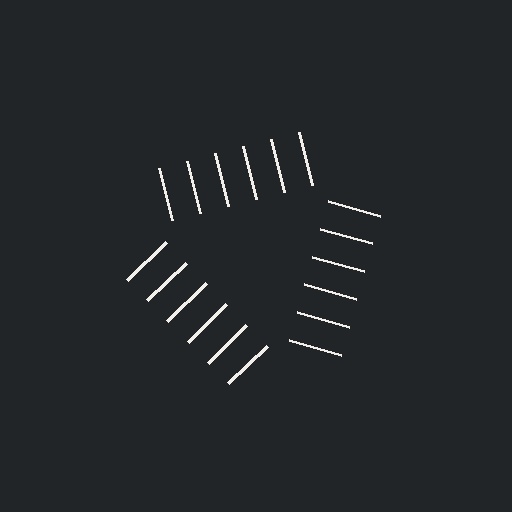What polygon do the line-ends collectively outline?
An illusory triangle — the line segments terminate on its edges but no continuous stroke is drawn.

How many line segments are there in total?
18 — 6 along each of the 3 edges.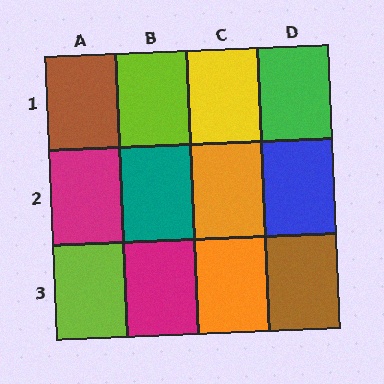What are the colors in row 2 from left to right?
Magenta, teal, orange, blue.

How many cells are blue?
1 cell is blue.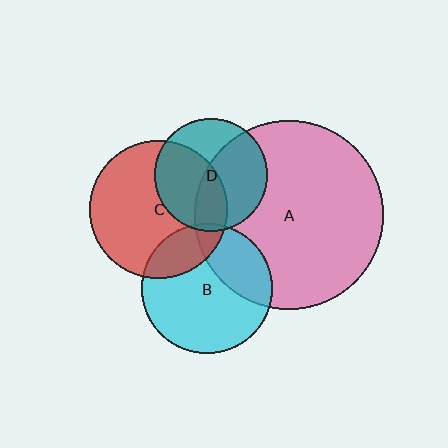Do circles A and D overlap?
Yes.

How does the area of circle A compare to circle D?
Approximately 2.8 times.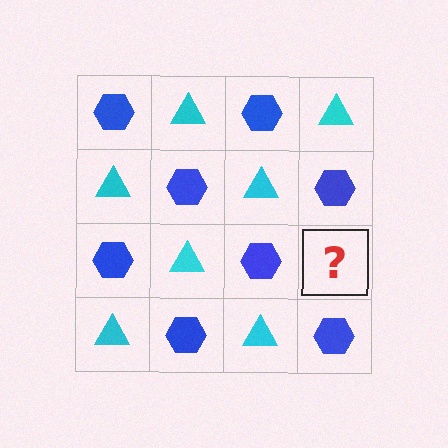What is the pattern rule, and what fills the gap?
The rule is that it alternates blue hexagon and cyan triangle in a checkerboard pattern. The gap should be filled with a cyan triangle.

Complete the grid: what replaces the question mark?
The question mark should be replaced with a cyan triangle.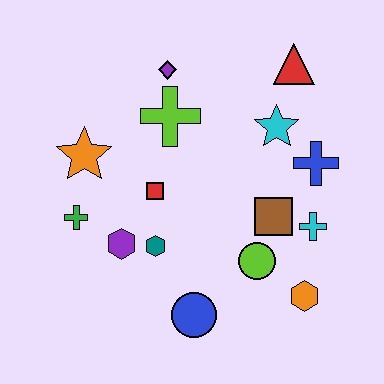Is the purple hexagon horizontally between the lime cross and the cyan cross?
No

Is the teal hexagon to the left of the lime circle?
Yes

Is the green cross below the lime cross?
Yes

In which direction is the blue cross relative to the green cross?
The blue cross is to the right of the green cross.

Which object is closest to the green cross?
The purple hexagon is closest to the green cross.